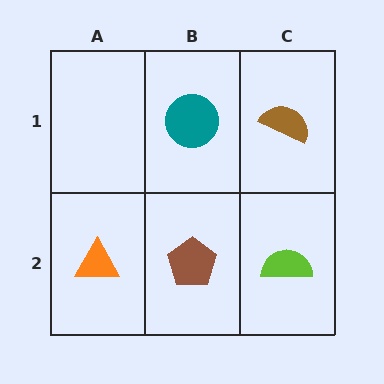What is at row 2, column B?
A brown pentagon.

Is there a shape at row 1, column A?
No, that cell is empty.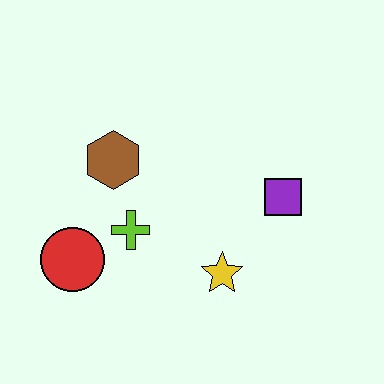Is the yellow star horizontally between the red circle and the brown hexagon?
No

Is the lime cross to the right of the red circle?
Yes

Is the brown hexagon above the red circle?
Yes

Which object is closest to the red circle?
The lime cross is closest to the red circle.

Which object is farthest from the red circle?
The purple square is farthest from the red circle.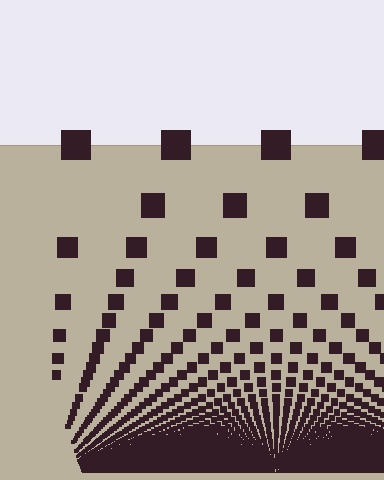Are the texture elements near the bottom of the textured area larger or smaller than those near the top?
Smaller. The gradient is inverted — elements near the bottom are smaller and denser.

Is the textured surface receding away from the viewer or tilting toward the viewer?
The surface appears to tilt toward the viewer. Texture elements get larger and sparser toward the top.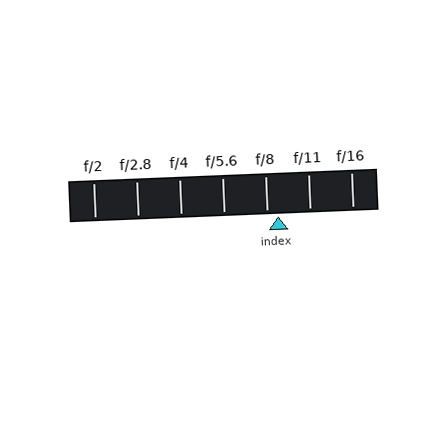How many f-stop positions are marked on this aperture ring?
There are 7 f-stop positions marked.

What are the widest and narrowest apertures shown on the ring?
The widest aperture shown is f/2 and the narrowest is f/16.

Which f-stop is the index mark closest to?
The index mark is closest to f/8.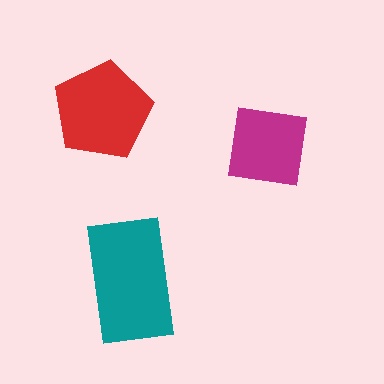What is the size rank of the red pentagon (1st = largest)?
2nd.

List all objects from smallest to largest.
The magenta square, the red pentagon, the teal rectangle.